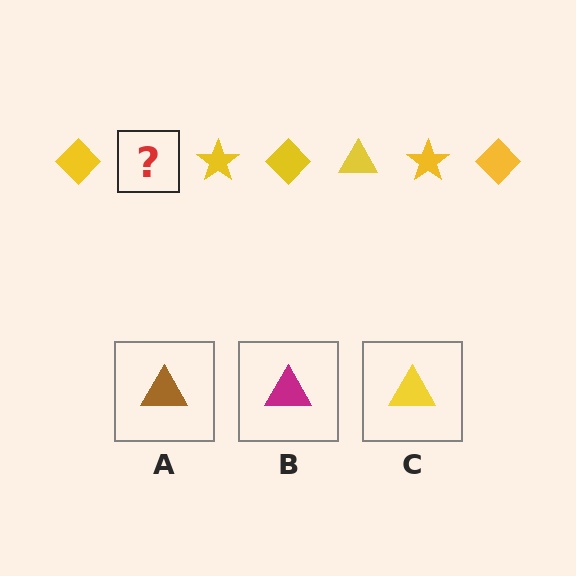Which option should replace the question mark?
Option C.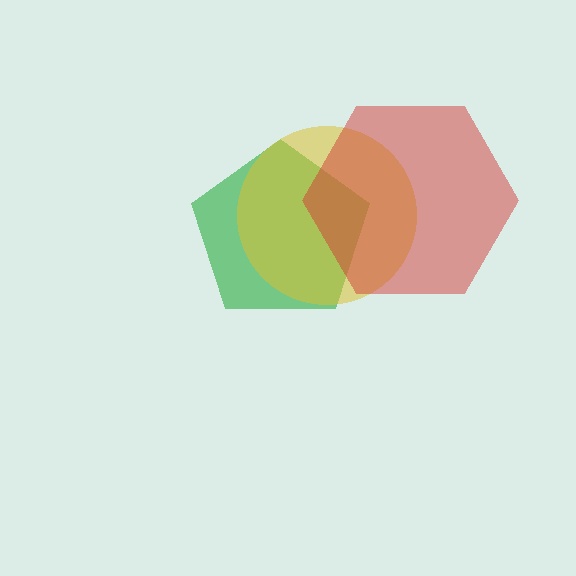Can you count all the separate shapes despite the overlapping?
Yes, there are 3 separate shapes.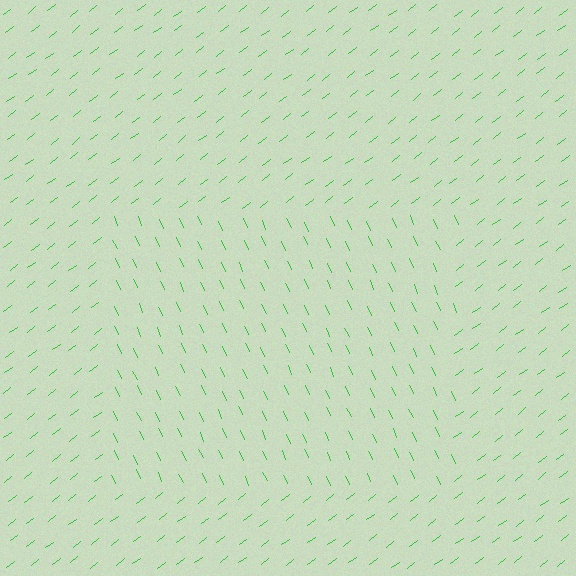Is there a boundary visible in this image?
Yes, there is a texture boundary formed by a change in line orientation.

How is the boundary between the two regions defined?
The boundary is defined purely by a change in line orientation (approximately 77 degrees difference). All lines are the same color and thickness.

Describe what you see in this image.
The image is filled with small green line segments. A rectangle region in the image has lines oriented differently from the surrounding lines, creating a visible texture boundary.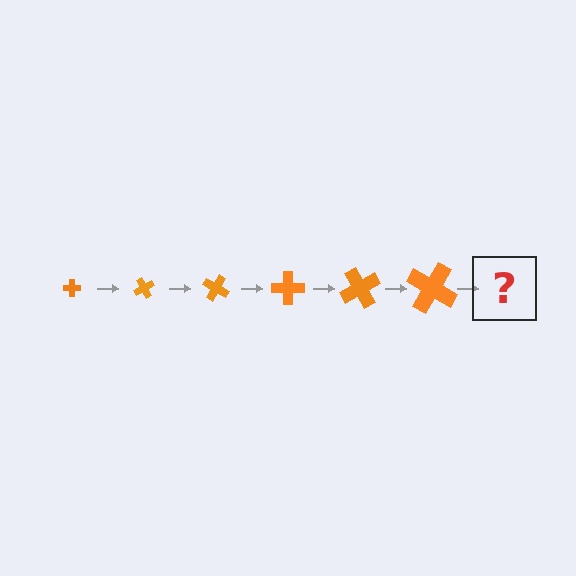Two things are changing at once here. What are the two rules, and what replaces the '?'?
The two rules are that the cross grows larger each step and it rotates 60 degrees each step. The '?' should be a cross, larger than the previous one and rotated 360 degrees from the start.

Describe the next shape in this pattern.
It should be a cross, larger than the previous one and rotated 360 degrees from the start.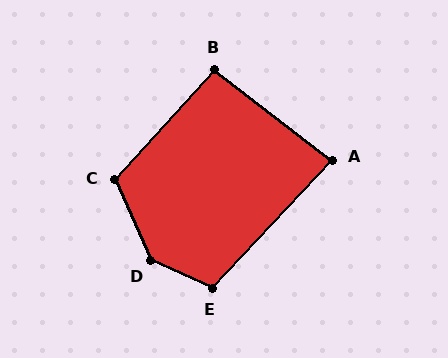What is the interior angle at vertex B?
Approximately 95 degrees (approximately right).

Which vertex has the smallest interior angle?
A, at approximately 85 degrees.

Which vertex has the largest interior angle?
D, at approximately 138 degrees.